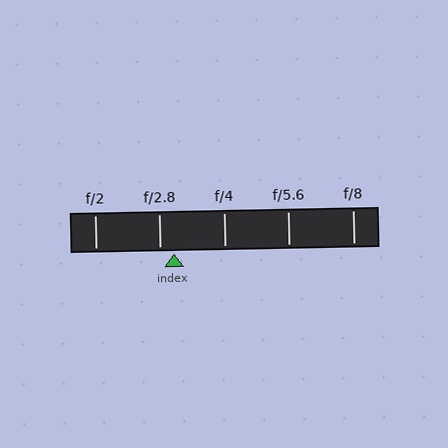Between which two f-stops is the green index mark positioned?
The index mark is between f/2.8 and f/4.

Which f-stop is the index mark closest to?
The index mark is closest to f/2.8.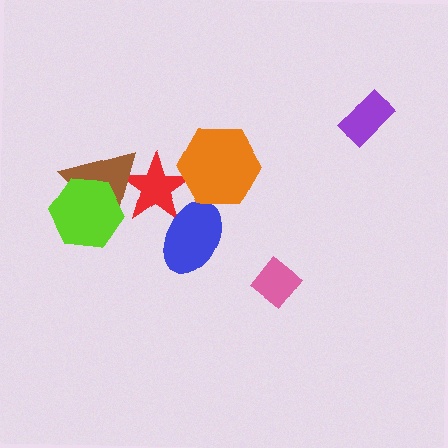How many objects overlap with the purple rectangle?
0 objects overlap with the purple rectangle.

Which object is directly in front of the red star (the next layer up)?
The brown triangle is directly in front of the red star.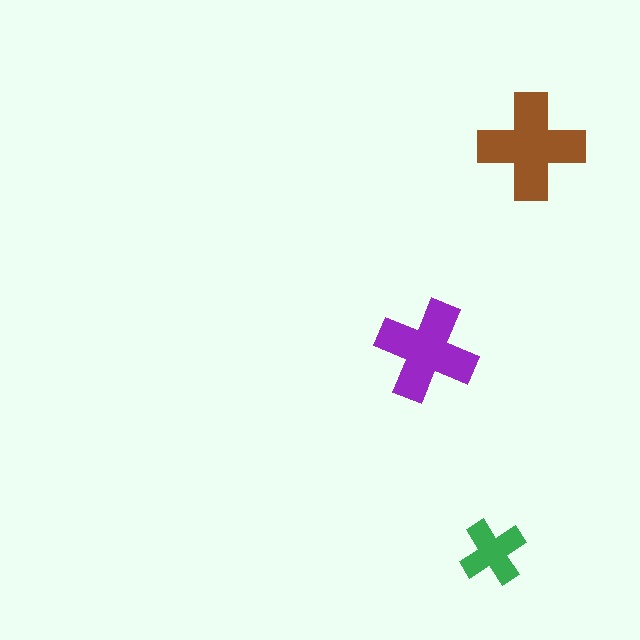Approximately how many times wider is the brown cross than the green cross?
About 1.5 times wider.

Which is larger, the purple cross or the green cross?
The purple one.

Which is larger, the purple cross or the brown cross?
The brown one.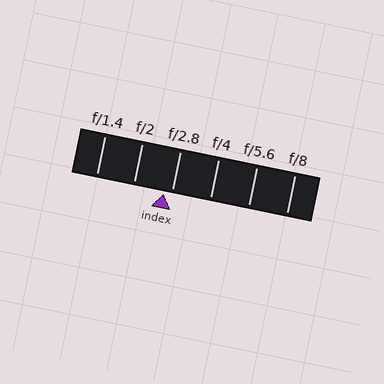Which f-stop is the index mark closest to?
The index mark is closest to f/2.8.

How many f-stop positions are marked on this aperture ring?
There are 6 f-stop positions marked.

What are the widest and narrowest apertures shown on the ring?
The widest aperture shown is f/1.4 and the narrowest is f/8.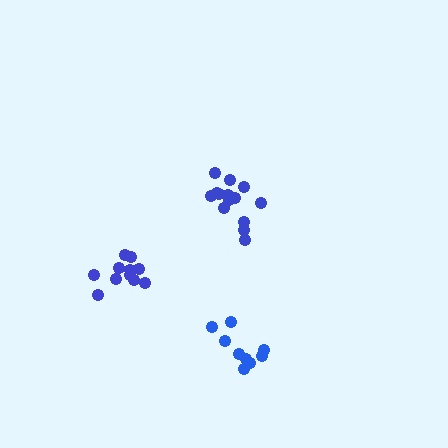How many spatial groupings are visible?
There are 3 spatial groupings.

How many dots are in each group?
Group 1: 14 dots, Group 2: 9 dots, Group 3: 11 dots (34 total).